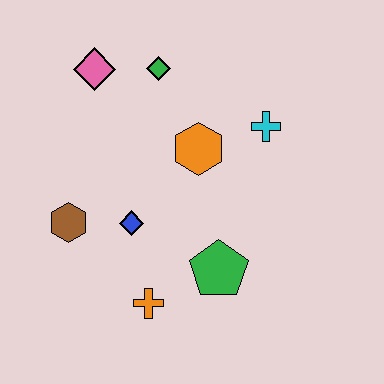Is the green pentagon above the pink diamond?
No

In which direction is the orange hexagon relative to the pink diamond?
The orange hexagon is to the right of the pink diamond.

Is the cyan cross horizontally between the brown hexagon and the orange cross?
No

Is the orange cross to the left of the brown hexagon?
No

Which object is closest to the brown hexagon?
The blue diamond is closest to the brown hexagon.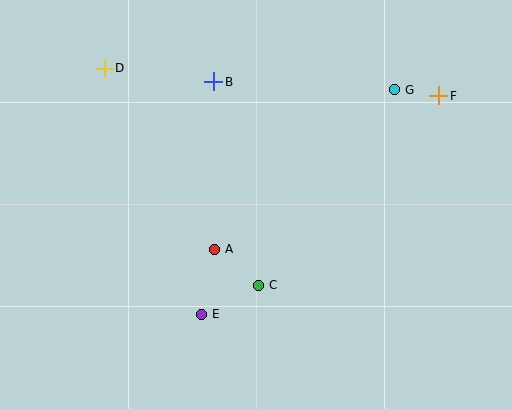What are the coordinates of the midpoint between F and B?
The midpoint between F and B is at (326, 89).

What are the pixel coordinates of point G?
Point G is at (394, 90).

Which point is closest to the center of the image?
Point A at (214, 249) is closest to the center.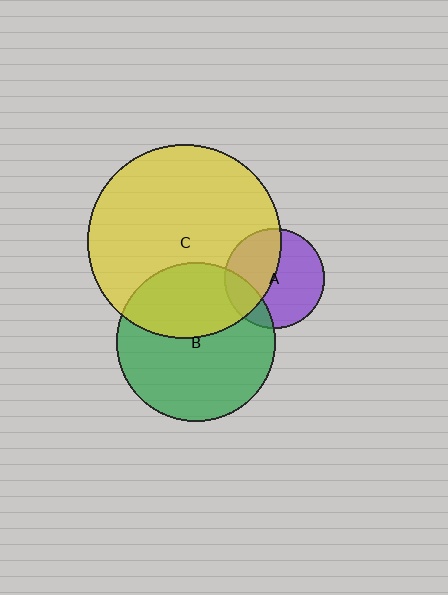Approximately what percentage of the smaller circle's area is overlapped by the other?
Approximately 45%.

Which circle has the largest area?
Circle C (yellow).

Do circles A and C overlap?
Yes.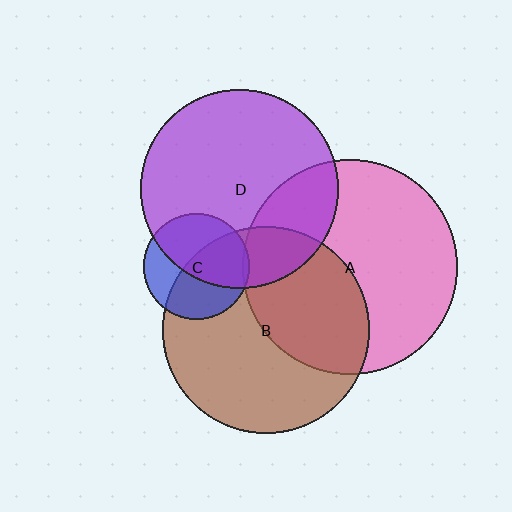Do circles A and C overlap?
Yes.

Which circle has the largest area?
Circle A (pink).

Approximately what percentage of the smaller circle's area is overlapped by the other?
Approximately 5%.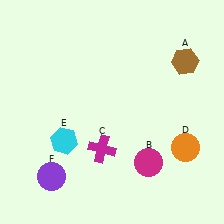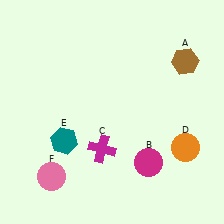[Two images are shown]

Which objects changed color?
E changed from cyan to teal. F changed from purple to pink.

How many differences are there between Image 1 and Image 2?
There are 2 differences between the two images.